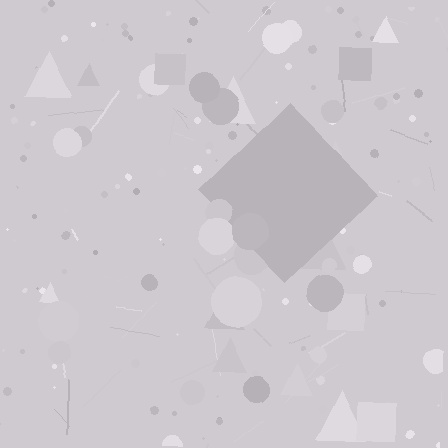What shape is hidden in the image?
A diamond is hidden in the image.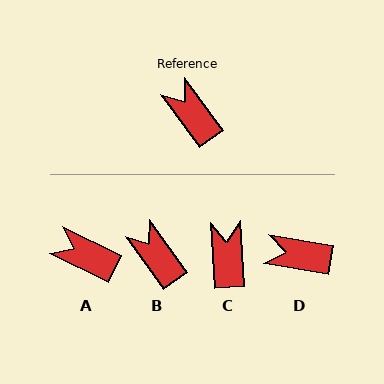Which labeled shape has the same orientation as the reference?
B.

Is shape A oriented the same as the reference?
No, it is off by about 28 degrees.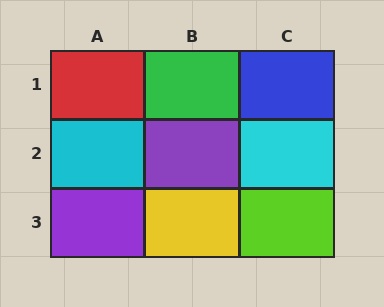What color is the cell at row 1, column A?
Red.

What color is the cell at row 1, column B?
Green.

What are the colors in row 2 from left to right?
Cyan, purple, cyan.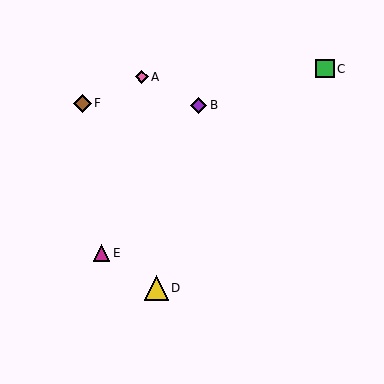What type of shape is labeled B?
Shape B is a purple diamond.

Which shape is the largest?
The yellow triangle (labeled D) is the largest.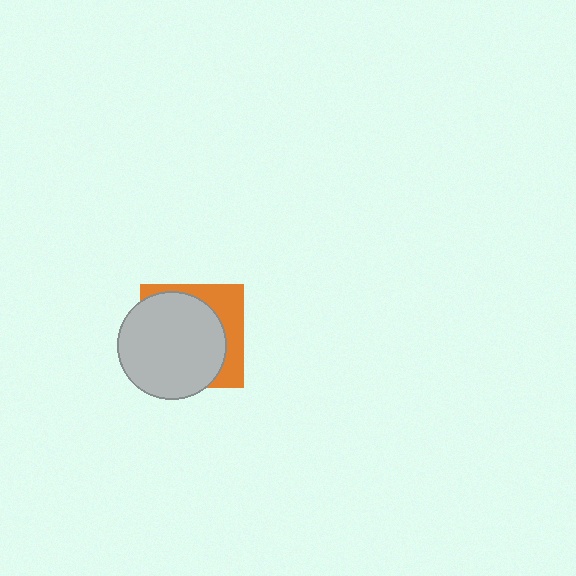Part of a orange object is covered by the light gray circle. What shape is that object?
It is a square.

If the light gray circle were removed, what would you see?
You would see the complete orange square.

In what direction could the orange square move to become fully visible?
The orange square could move toward the upper-right. That would shift it out from behind the light gray circle entirely.